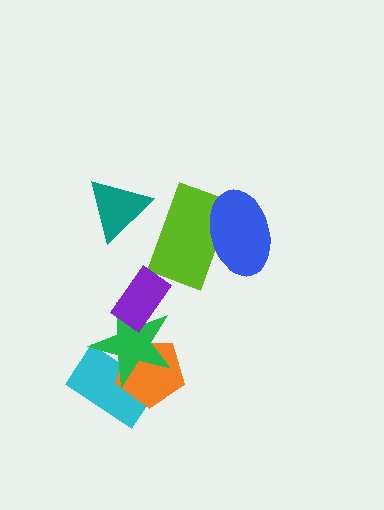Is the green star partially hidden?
Yes, it is partially covered by another shape.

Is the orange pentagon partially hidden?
Yes, it is partially covered by another shape.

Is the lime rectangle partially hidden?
Yes, it is partially covered by another shape.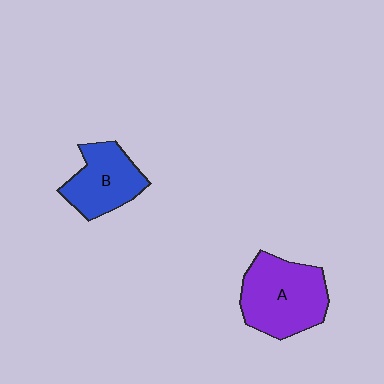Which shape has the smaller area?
Shape B (blue).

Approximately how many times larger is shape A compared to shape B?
Approximately 1.4 times.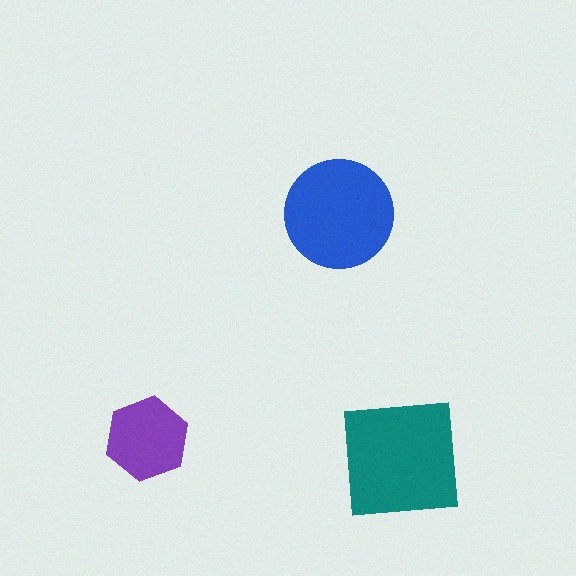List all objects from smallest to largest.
The purple hexagon, the blue circle, the teal square.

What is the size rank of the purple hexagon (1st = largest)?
3rd.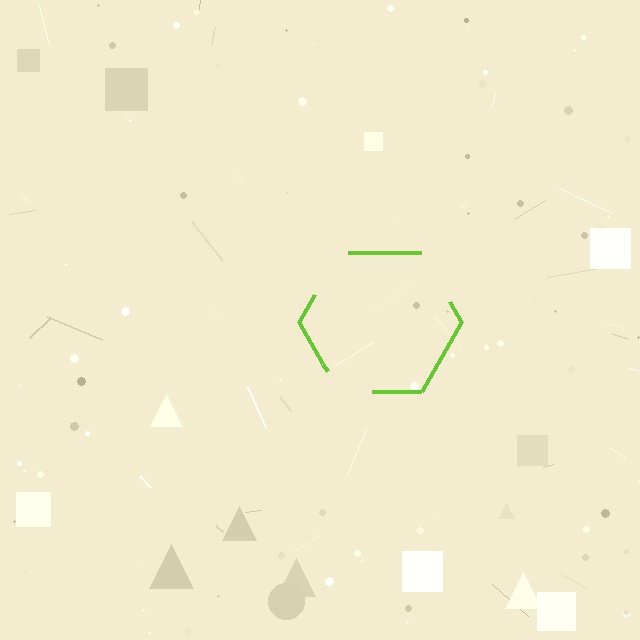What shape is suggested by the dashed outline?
The dashed outline suggests a hexagon.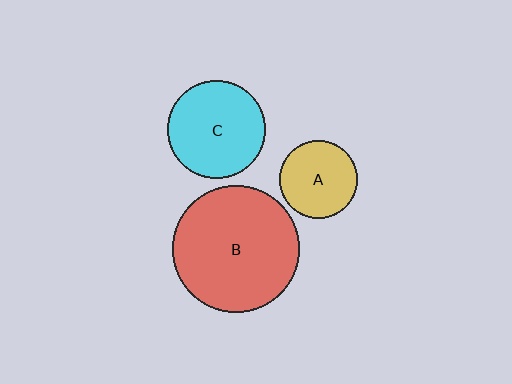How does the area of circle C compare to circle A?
Approximately 1.6 times.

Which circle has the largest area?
Circle B (red).